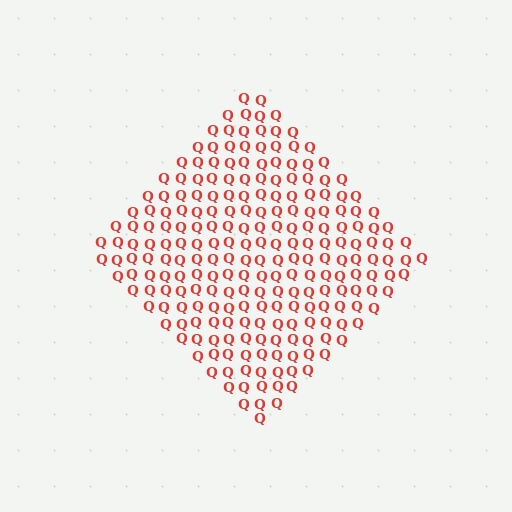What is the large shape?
The large shape is a diamond.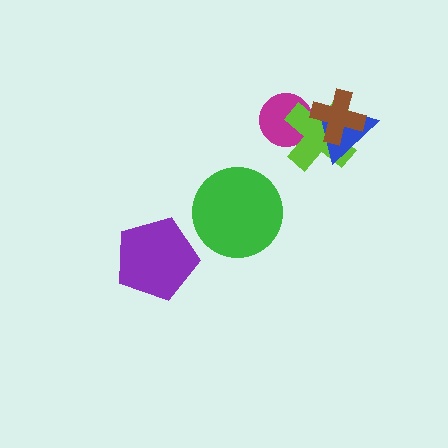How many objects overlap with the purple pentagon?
0 objects overlap with the purple pentagon.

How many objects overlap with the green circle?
0 objects overlap with the green circle.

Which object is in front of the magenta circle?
The lime cross is in front of the magenta circle.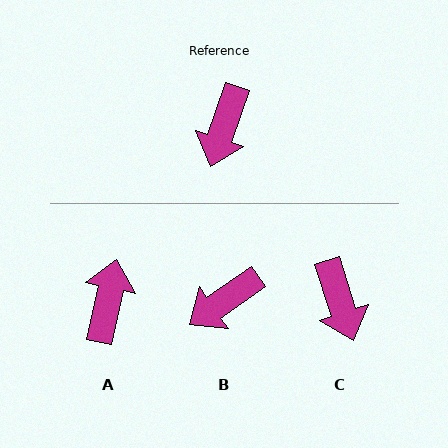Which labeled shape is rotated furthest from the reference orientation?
A, about 173 degrees away.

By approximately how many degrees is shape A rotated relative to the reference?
Approximately 173 degrees clockwise.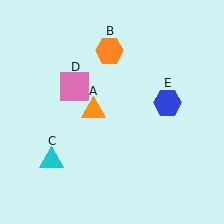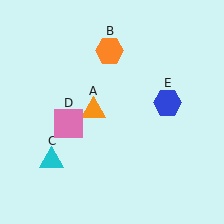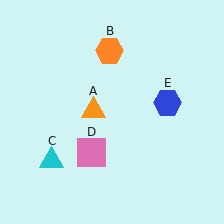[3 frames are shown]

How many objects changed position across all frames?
1 object changed position: pink square (object D).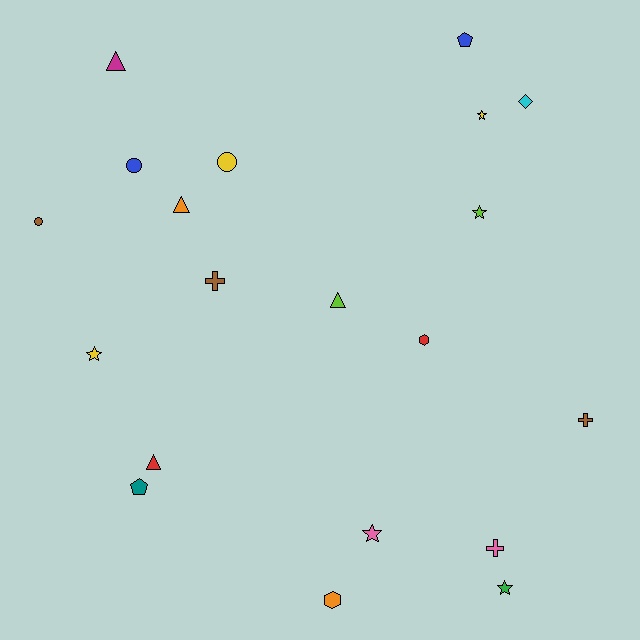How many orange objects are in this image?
There are 2 orange objects.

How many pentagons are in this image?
There are 2 pentagons.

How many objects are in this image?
There are 20 objects.